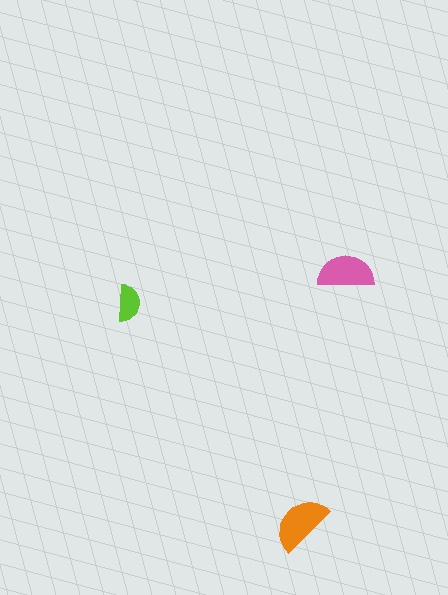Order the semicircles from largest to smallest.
the orange one, the pink one, the lime one.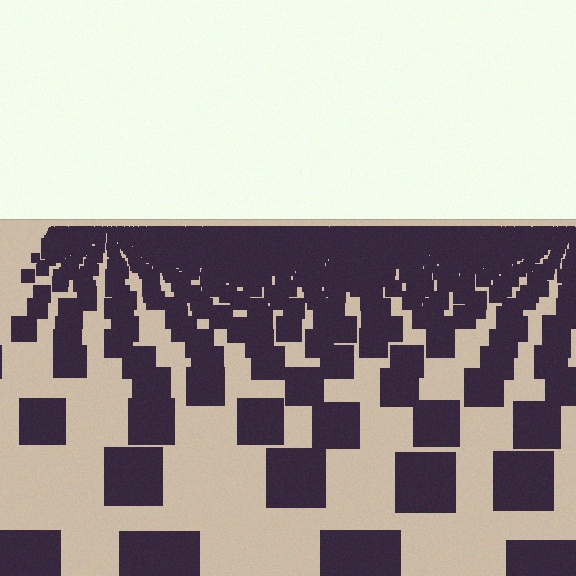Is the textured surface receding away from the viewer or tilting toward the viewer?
The surface is receding away from the viewer. Texture elements get smaller and denser toward the top.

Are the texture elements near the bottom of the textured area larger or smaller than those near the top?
Larger. Near the bottom, elements are closer to the viewer and appear at a bigger on-screen size.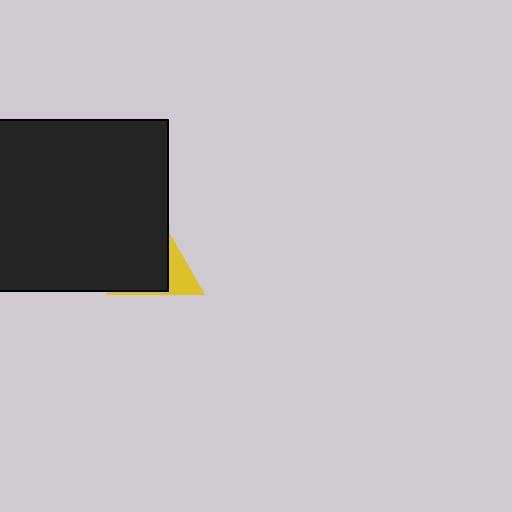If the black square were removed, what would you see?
You would see the complete yellow triangle.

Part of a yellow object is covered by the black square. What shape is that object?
It is a triangle.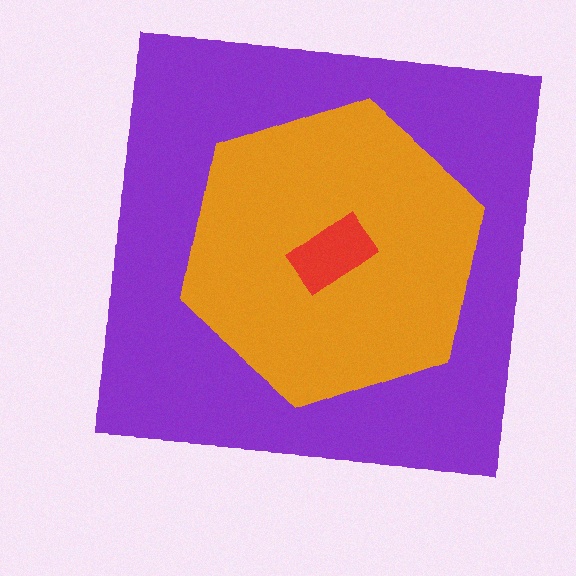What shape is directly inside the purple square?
The orange hexagon.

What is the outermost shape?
The purple square.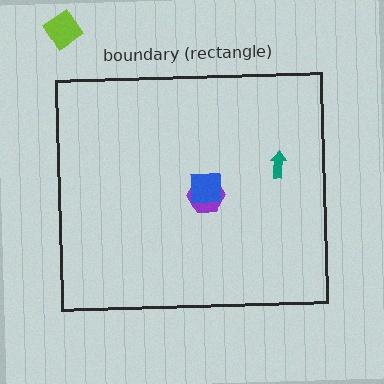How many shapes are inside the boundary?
3 inside, 1 outside.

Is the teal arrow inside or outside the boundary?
Inside.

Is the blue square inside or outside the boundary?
Inside.